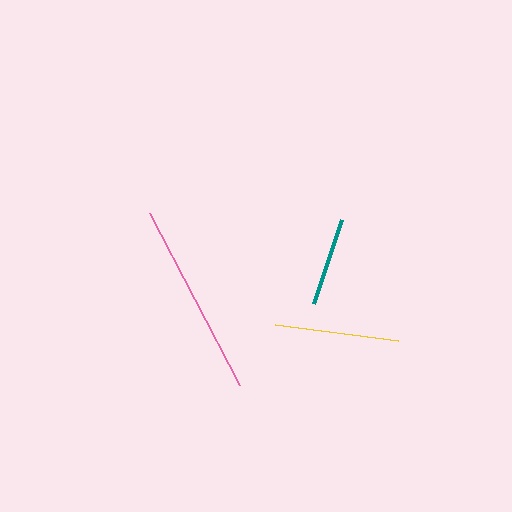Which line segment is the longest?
The pink line is the longest at approximately 194 pixels.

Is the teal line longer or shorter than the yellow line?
The yellow line is longer than the teal line.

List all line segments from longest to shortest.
From longest to shortest: pink, yellow, teal.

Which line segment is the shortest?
The teal line is the shortest at approximately 89 pixels.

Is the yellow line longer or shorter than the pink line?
The pink line is longer than the yellow line.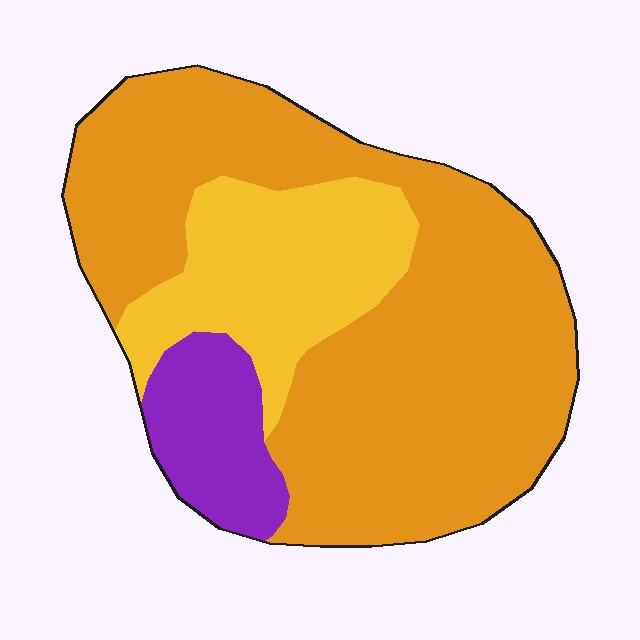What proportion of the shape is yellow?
Yellow covers 22% of the shape.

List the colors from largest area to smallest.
From largest to smallest: orange, yellow, purple.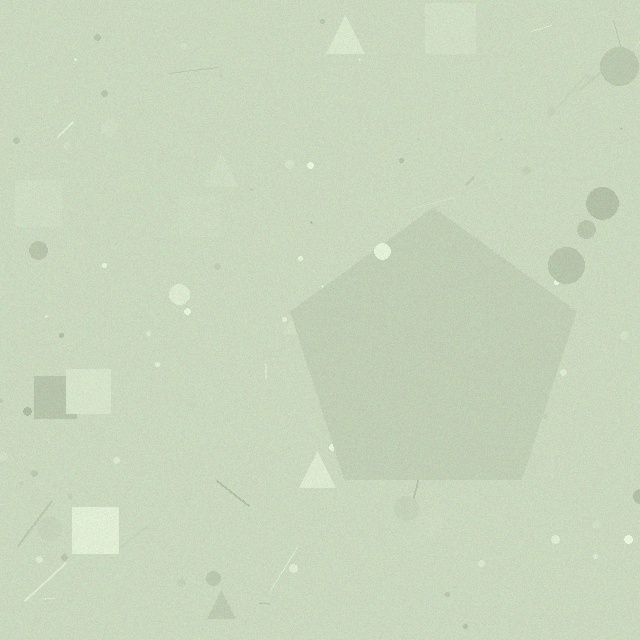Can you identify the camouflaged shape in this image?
The camouflaged shape is a pentagon.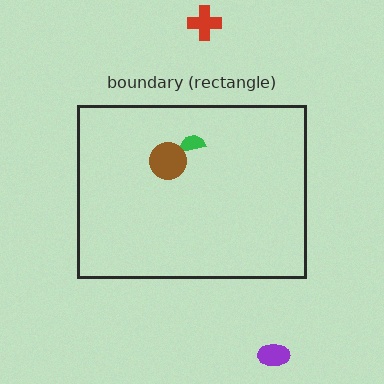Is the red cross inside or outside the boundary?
Outside.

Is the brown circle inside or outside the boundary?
Inside.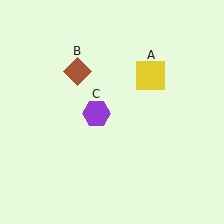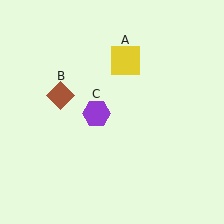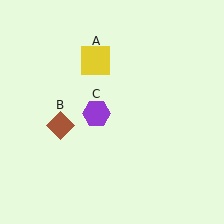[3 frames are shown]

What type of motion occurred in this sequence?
The yellow square (object A), brown diamond (object B) rotated counterclockwise around the center of the scene.